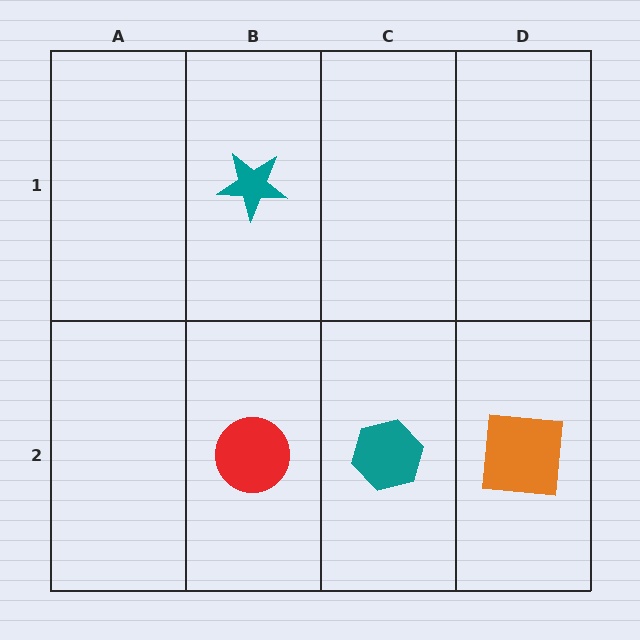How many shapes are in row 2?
3 shapes.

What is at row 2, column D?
An orange square.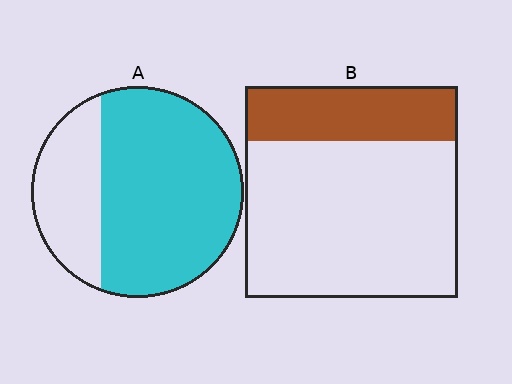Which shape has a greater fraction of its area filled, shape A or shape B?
Shape A.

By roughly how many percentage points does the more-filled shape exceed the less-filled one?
By roughly 45 percentage points (A over B).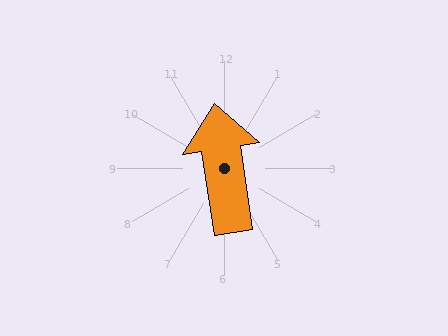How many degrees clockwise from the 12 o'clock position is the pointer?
Approximately 352 degrees.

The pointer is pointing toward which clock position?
Roughly 12 o'clock.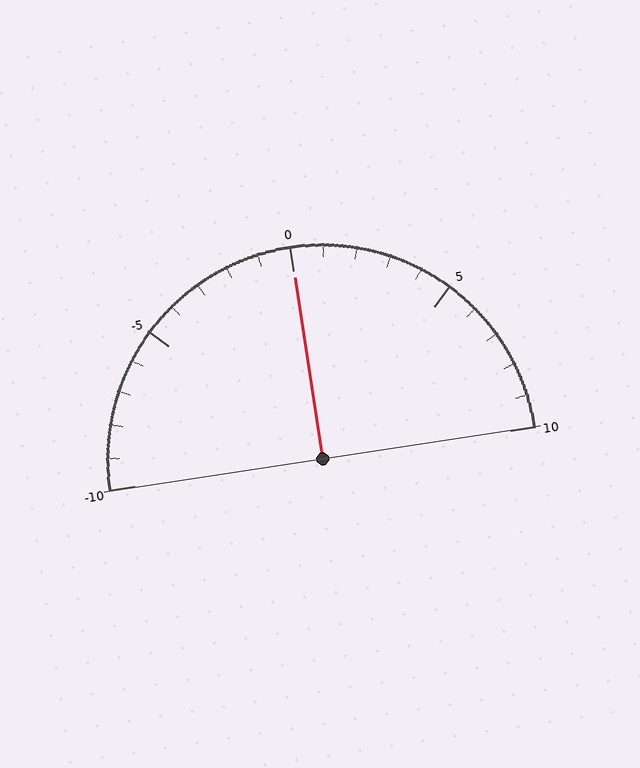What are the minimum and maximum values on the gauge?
The gauge ranges from -10 to 10.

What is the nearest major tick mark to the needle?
The nearest major tick mark is 0.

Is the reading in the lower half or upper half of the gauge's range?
The reading is in the upper half of the range (-10 to 10).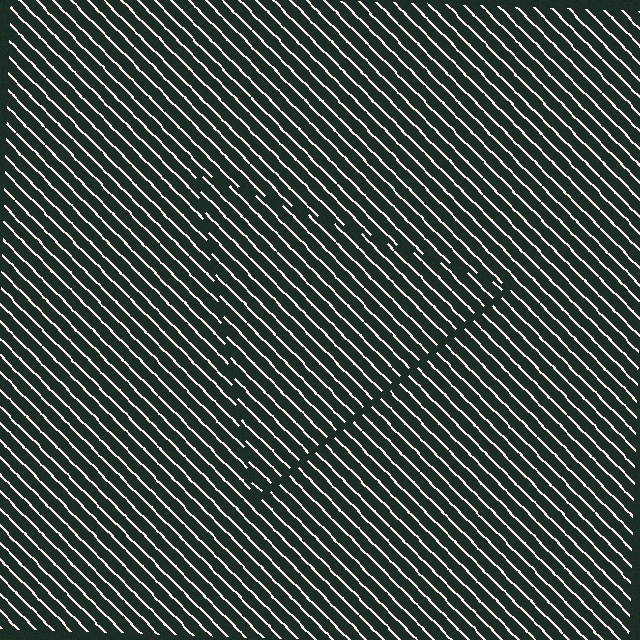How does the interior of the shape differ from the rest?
The interior of the shape contains the same grating, shifted by half a period — the contour is defined by the phase discontinuity where line-ends from the inner and outer gratings abut.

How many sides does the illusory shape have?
3 sides — the line-ends trace a triangle.